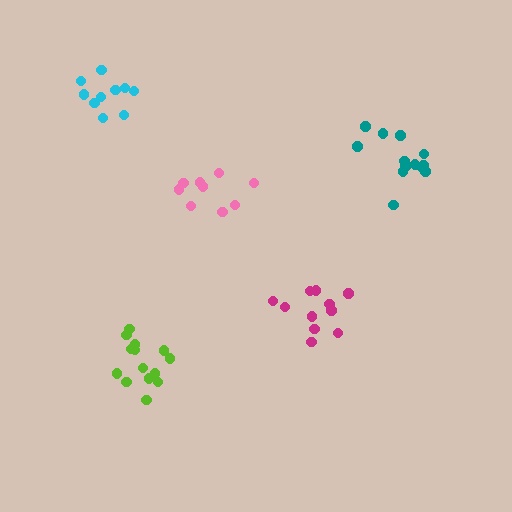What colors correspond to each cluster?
The clusters are colored: lime, pink, magenta, cyan, teal.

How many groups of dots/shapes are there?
There are 5 groups.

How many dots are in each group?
Group 1: 14 dots, Group 2: 9 dots, Group 3: 11 dots, Group 4: 10 dots, Group 5: 13 dots (57 total).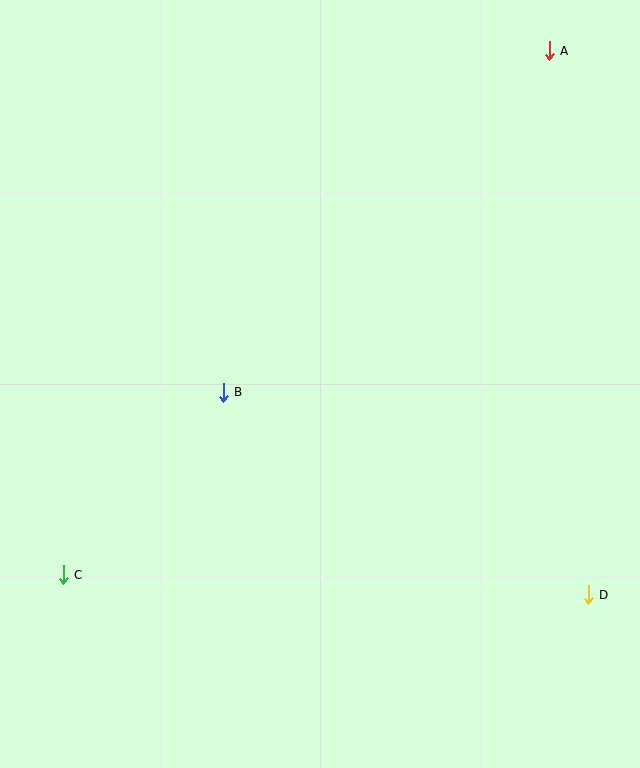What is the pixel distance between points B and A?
The distance between B and A is 472 pixels.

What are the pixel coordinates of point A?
Point A is at (549, 51).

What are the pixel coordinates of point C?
Point C is at (63, 575).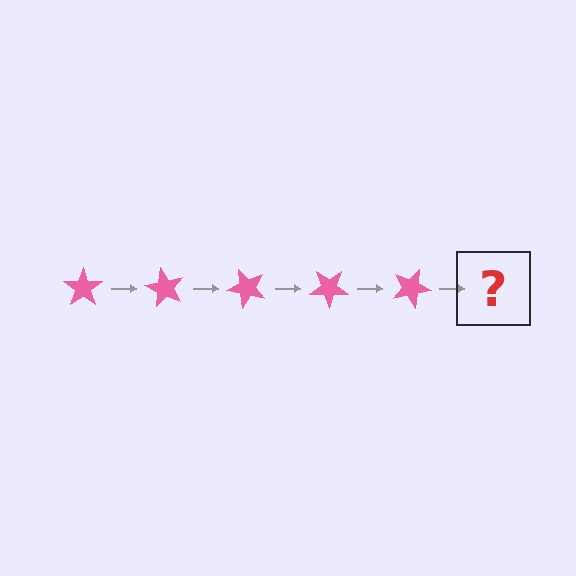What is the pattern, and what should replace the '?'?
The pattern is that the star rotates 60 degrees each step. The '?' should be a pink star rotated 300 degrees.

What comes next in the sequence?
The next element should be a pink star rotated 300 degrees.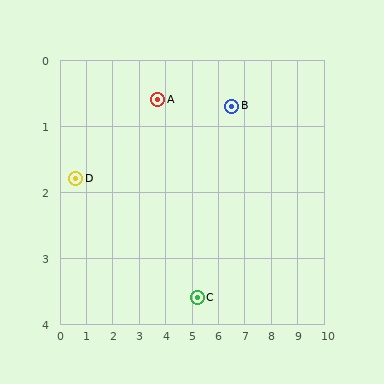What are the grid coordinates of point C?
Point C is at approximately (5.2, 3.6).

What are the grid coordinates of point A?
Point A is at approximately (3.7, 0.6).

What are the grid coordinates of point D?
Point D is at approximately (0.6, 1.8).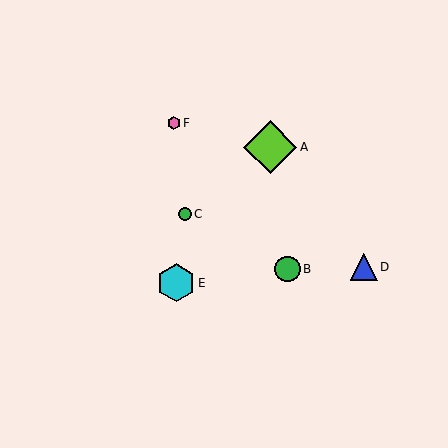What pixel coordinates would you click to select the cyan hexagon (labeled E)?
Click at (176, 283) to select the cyan hexagon E.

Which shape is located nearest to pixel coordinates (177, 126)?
The pink hexagon (labeled F) at (174, 123) is nearest to that location.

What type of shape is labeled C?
Shape C is a green circle.